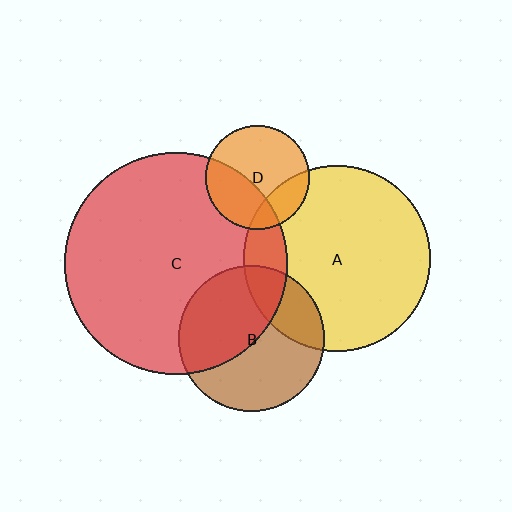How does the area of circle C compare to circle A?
Approximately 1.4 times.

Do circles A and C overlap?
Yes.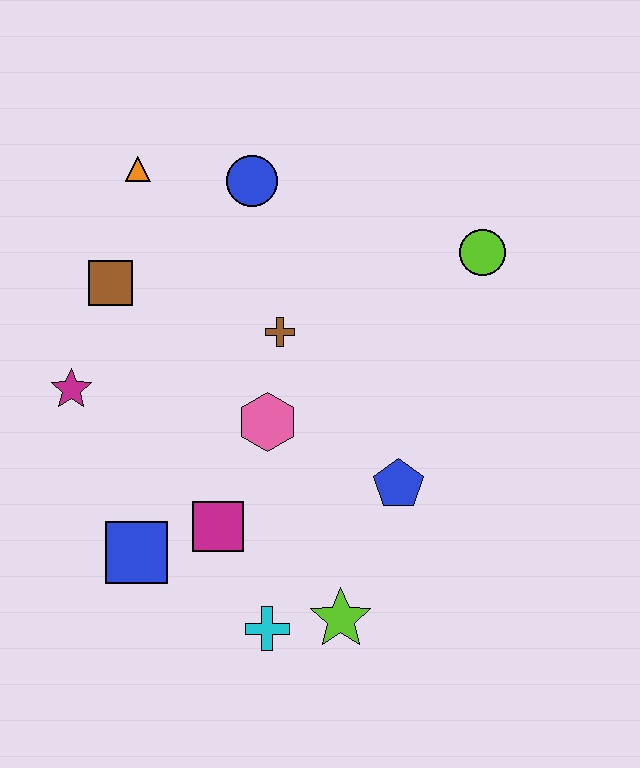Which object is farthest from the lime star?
The orange triangle is farthest from the lime star.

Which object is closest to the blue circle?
The orange triangle is closest to the blue circle.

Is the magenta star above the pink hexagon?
Yes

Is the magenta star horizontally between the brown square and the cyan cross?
No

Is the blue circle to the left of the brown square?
No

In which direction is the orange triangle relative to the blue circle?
The orange triangle is to the left of the blue circle.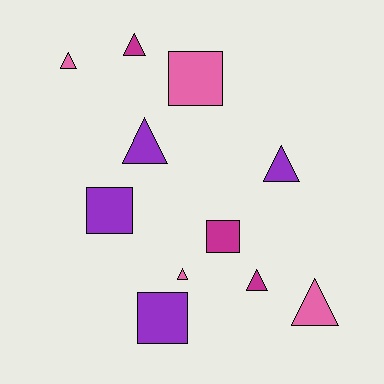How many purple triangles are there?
There are 2 purple triangles.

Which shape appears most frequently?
Triangle, with 7 objects.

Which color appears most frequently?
Pink, with 4 objects.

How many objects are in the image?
There are 11 objects.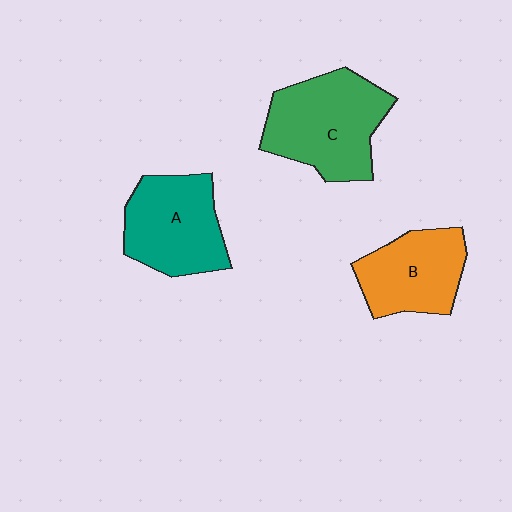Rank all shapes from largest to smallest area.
From largest to smallest: C (green), A (teal), B (orange).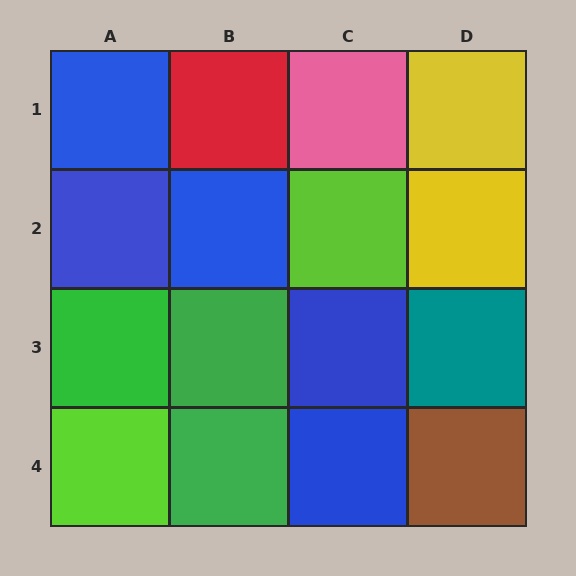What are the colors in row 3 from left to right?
Green, green, blue, teal.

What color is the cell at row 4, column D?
Brown.